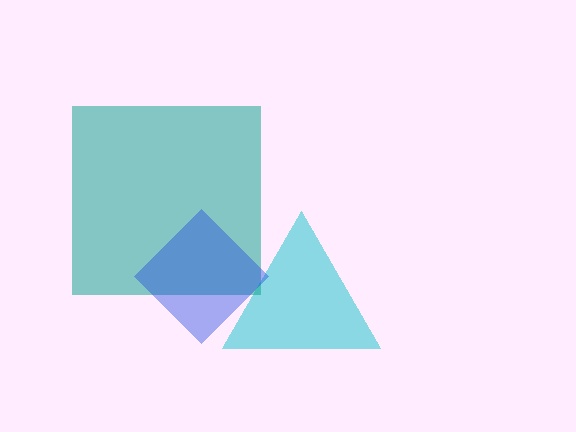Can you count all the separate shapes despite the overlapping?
Yes, there are 3 separate shapes.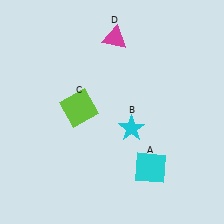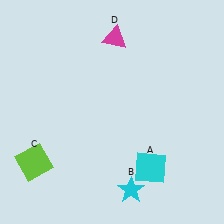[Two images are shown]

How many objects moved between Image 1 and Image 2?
2 objects moved between the two images.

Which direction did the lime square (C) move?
The lime square (C) moved down.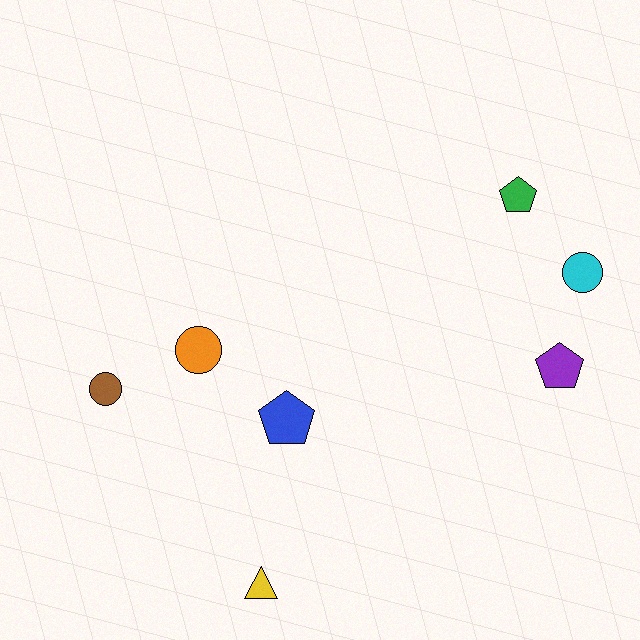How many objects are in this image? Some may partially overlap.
There are 7 objects.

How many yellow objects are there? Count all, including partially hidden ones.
There is 1 yellow object.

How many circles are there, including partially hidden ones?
There are 3 circles.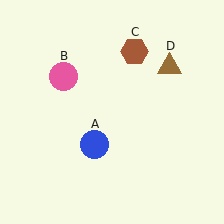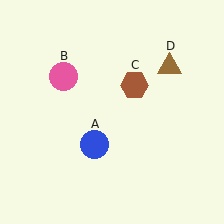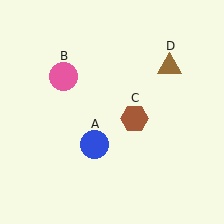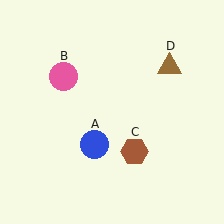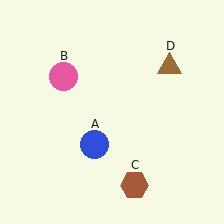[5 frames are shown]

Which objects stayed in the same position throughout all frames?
Blue circle (object A) and pink circle (object B) and brown triangle (object D) remained stationary.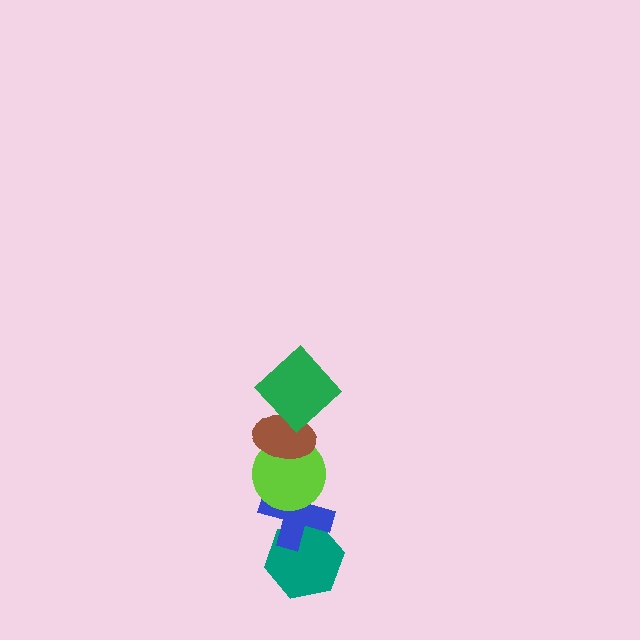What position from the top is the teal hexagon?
The teal hexagon is 5th from the top.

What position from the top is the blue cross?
The blue cross is 4th from the top.